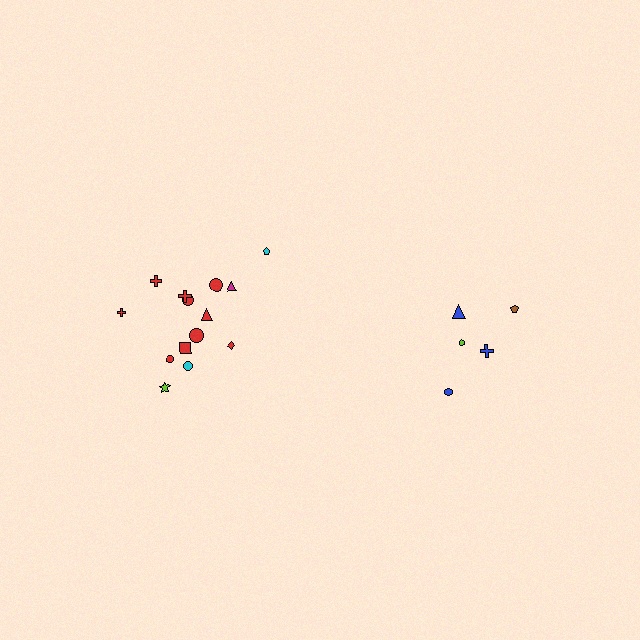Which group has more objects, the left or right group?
The left group.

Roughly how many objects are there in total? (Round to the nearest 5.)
Roughly 20 objects in total.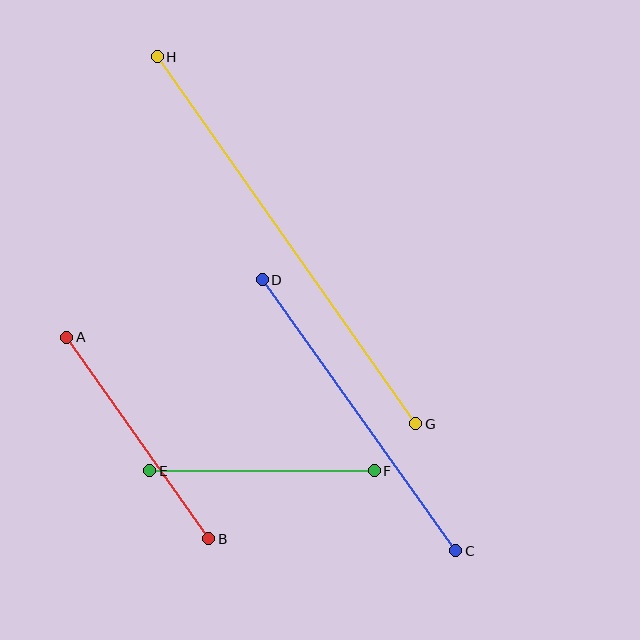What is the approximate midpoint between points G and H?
The midpoint is at approximately (286, 240) pixels.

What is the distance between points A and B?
The distance is approximately 246 pixels.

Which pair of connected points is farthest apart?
Points G and H are farthest apart.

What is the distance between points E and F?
The distance is approximately 225 pixels.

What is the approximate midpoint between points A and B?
The midpoint is at approximately (138, 438) pixels.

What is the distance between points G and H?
The distance is approximately 449 pixels.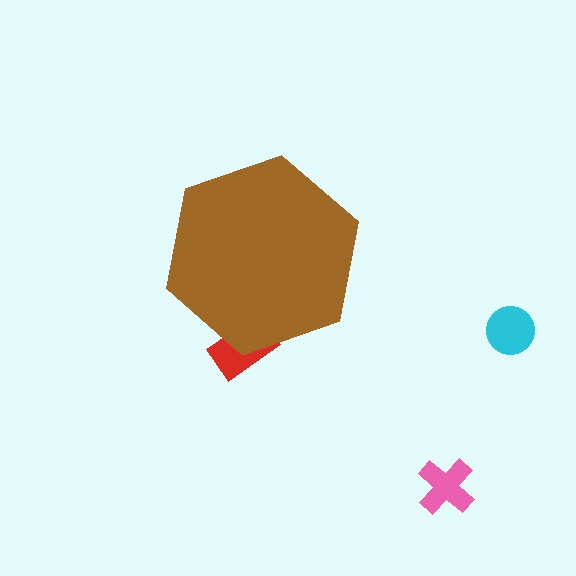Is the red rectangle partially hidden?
Yes, the red rectangle is partially hidden behind the brown hexagon.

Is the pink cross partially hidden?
No, the pink cross is fully visible.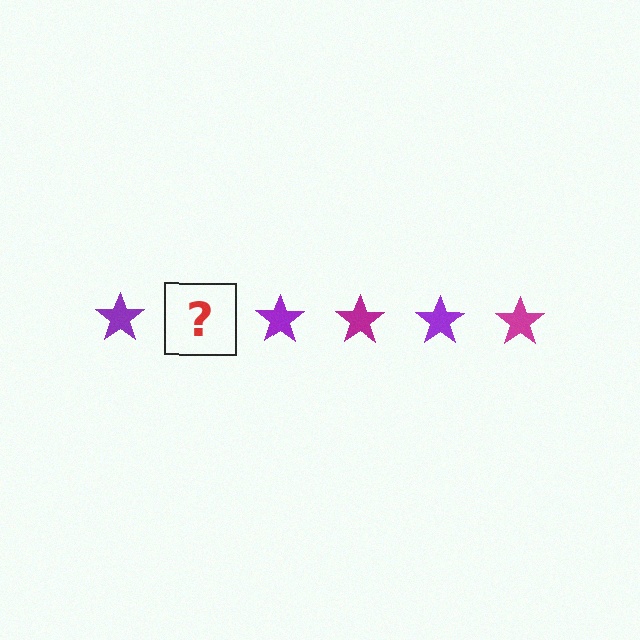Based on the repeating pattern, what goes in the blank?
The blank should be a magenta star.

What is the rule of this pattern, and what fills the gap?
The rule is that the pattern cycles through purple, magenta stars. The gap should be filled with a magenta star.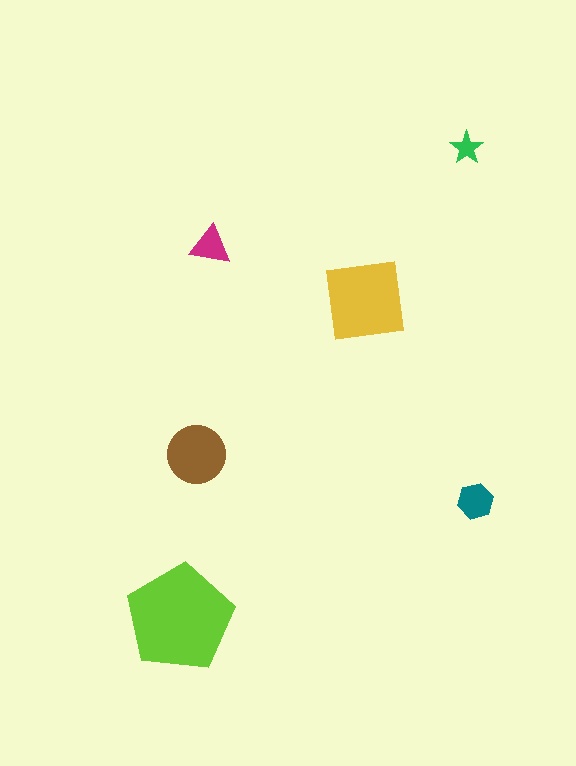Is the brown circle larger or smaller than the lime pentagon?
Smaller.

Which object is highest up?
The green star is topmost.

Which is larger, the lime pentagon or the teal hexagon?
The lime pentagon.